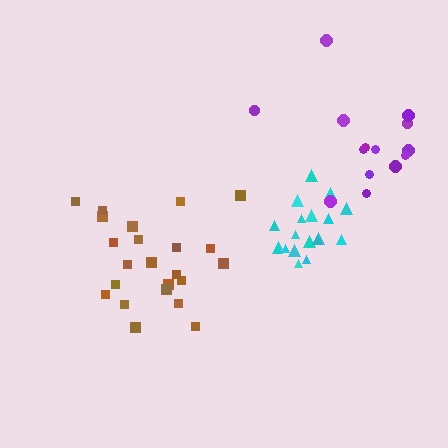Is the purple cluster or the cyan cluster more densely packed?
Cyan.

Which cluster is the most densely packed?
Cyan.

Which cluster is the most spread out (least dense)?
Purple.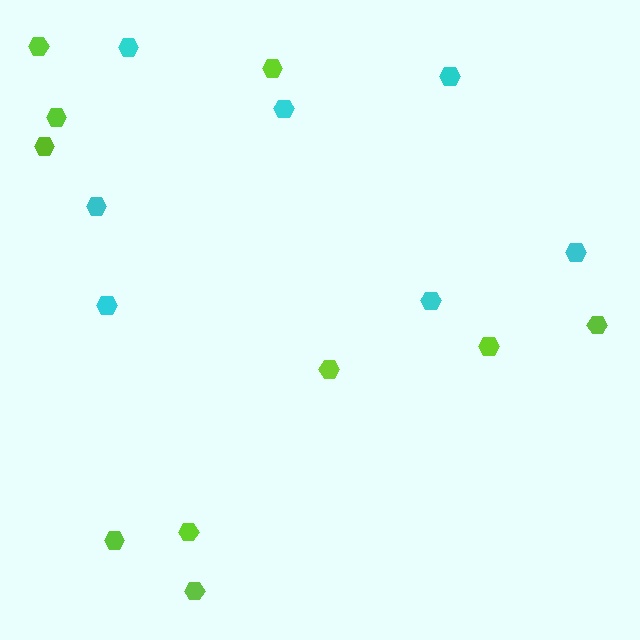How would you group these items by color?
There are 2 groups: one group of cyan hexagons (7) and one group of lime hexagons (10).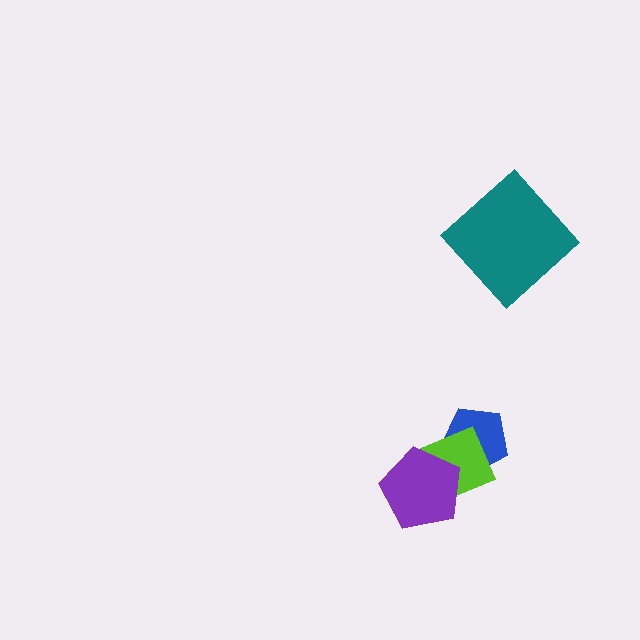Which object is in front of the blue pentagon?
The lime diamond is in front of the blue pentagon.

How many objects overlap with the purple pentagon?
1 object overlaps with the purple pentagon.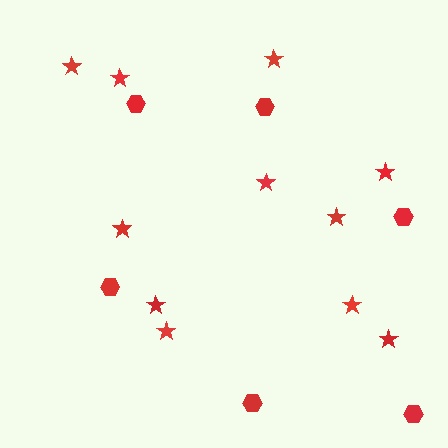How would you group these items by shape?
There are 2 groups: one group of stars (11) and one group of hexagons (6).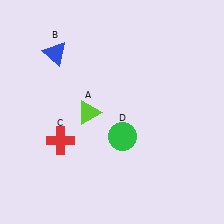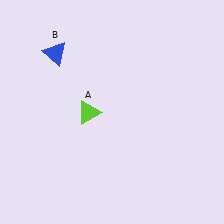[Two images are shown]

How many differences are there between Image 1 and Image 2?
There are 2 differences between the two images.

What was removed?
The red cross (C), the green circle (D) were removed in Image 2.